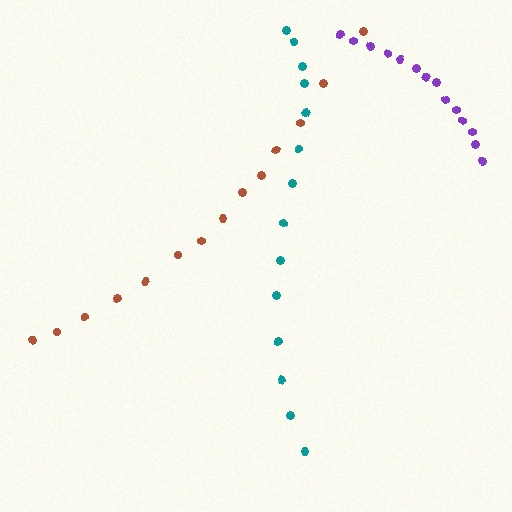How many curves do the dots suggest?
There are 3 distinct paths.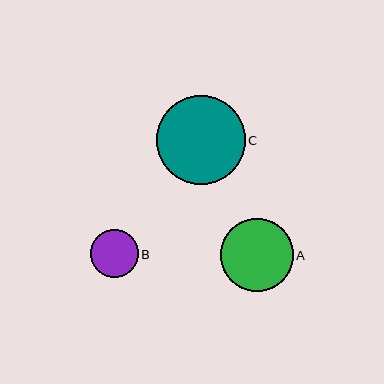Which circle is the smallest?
Circle B is the smallest with a size of approximately 47 pixels.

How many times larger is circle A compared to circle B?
Circle A is approximately 1.5 times the size of circle B.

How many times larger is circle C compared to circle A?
Circle C is approximately 1.2 times the size of circle A.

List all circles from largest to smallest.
From largest to smallest: C, A, B.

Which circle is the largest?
Circle C is the largest with a size of approximately 89 pixels.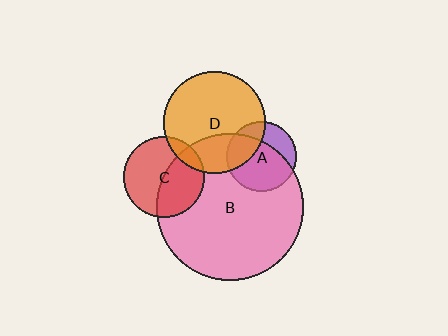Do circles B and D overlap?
Yes.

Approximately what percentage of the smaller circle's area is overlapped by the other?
Approximately 30%.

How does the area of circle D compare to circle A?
Approximately 2.1 times.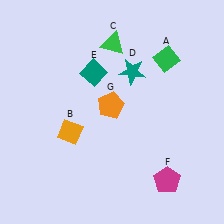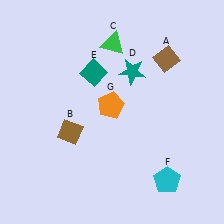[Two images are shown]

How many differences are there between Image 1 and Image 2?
There are 3 differences between the two images.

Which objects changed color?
A changed from green to brown. B changed from orange to brown. F changed from magenta to cyan.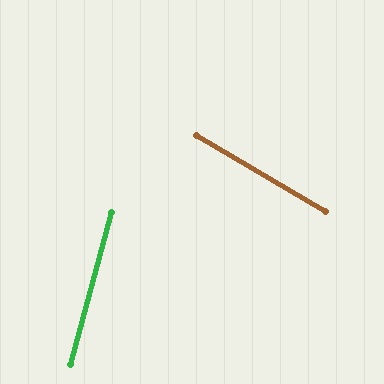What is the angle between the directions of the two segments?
Approximately 75 degrees.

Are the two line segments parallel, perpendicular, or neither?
Neither parallel nor perpendicular — they differ by about 75°.